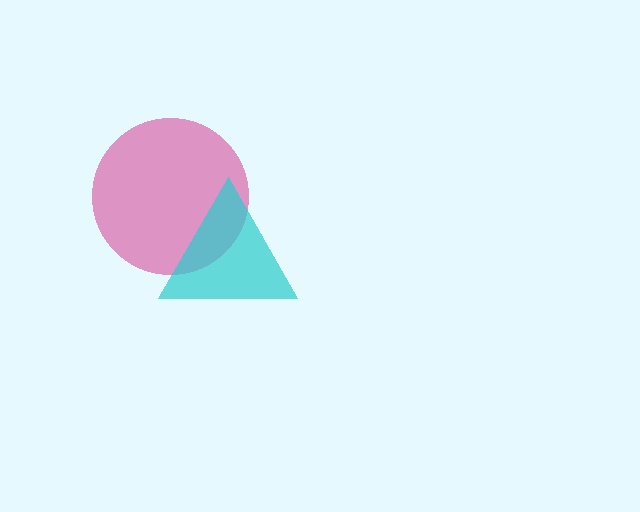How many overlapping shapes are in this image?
There are 2 overlapping shapes in the image.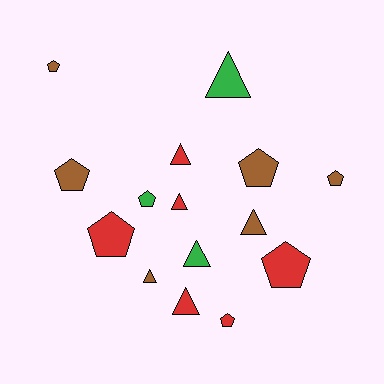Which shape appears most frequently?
Pentagon, with 8 objects.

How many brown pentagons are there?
There are 4 brown pentagons.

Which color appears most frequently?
Red, with 6 objects.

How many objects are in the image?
There are 15 objects.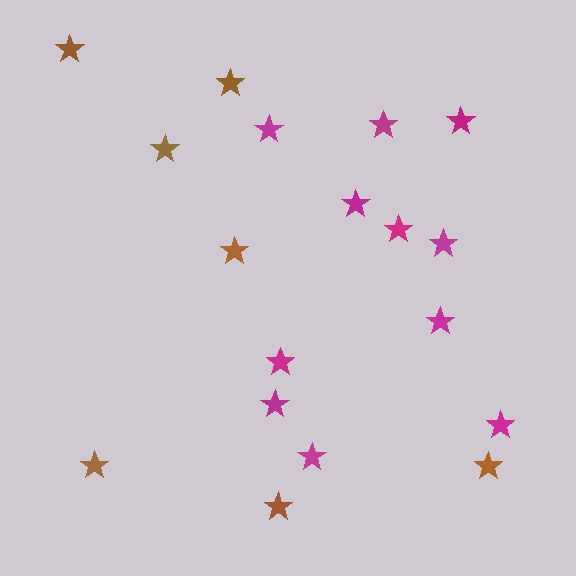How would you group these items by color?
There are 2 groups: one group of magenta stars (11) and one group of brown stars (7).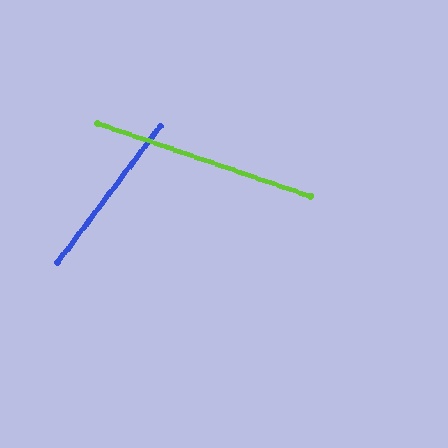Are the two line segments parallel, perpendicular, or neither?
Neither parallel nor perpendicular — they differ by about 72°.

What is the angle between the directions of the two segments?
Approximately 72 degrees.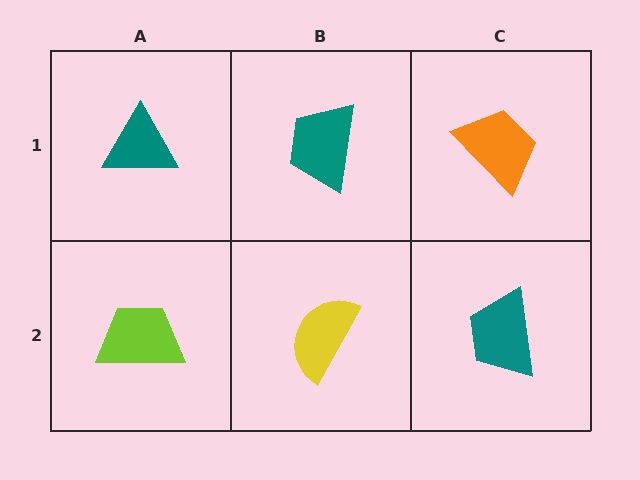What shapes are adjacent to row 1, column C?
A teal trapezoid (row 2, column C), a teal trapezoid (row 1, column B).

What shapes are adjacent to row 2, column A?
A teal triangle (row 1, column A), a yellow semicircle (row 2, column B).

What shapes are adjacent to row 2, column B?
A teal trapezoid (row 1, column B), a lime trapezoid (row 2, column A), a teal trapezoid (row 2, column C).